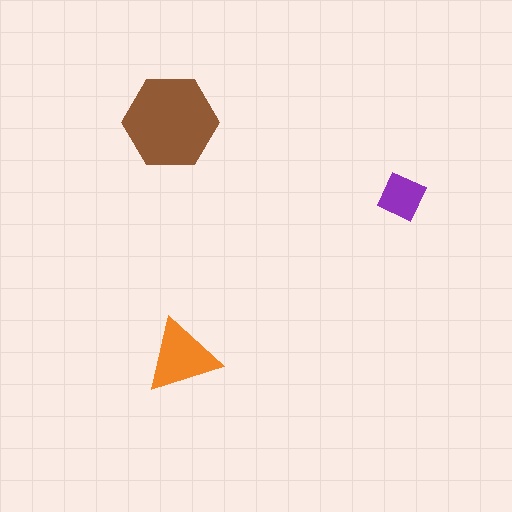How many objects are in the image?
There are 3 objects in the image.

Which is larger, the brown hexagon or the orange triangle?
The brown hexagon.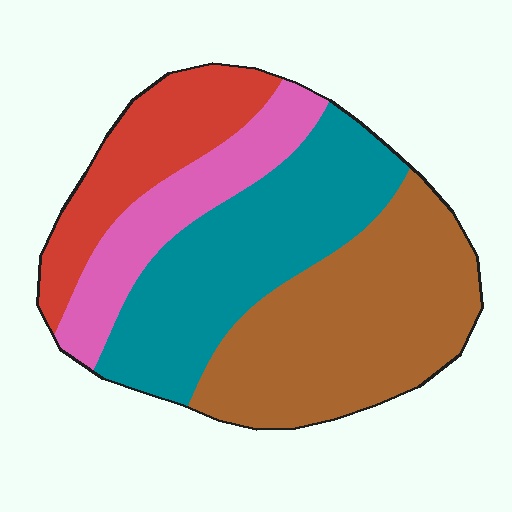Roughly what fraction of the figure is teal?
Teal covers 31% of the figure.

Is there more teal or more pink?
Teal.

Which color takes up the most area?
Brown, at roughly 35%.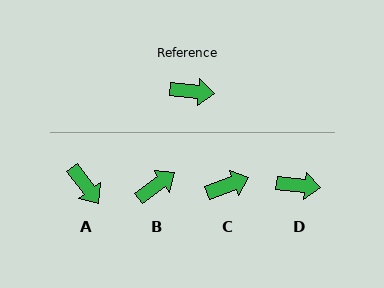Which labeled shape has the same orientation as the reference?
D.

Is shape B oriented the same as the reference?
No, it is off by about 42 degrees.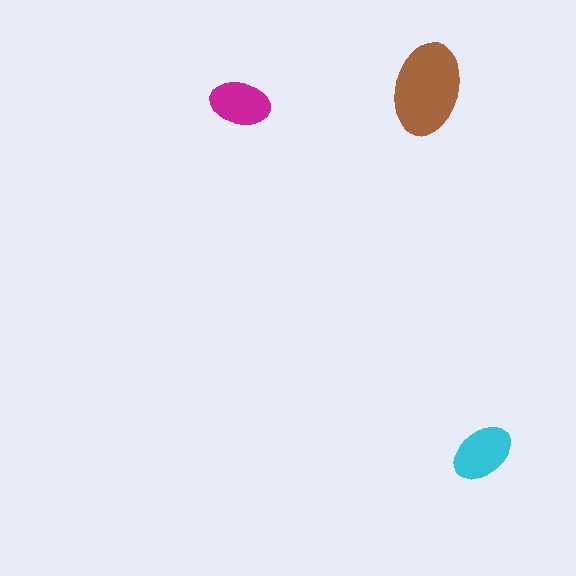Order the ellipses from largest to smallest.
the brown one, the cyan one, the magenta one.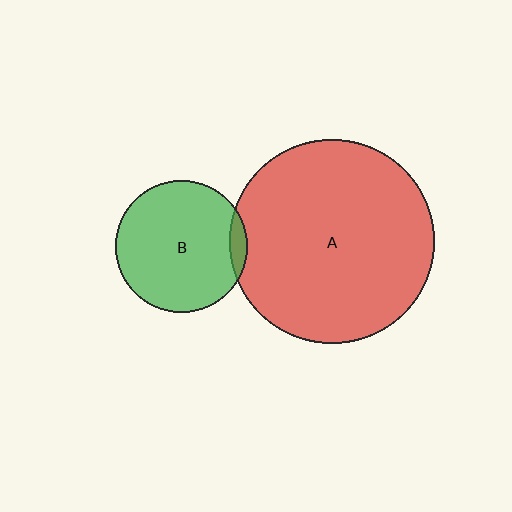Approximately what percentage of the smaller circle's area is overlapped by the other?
Approximately 5%.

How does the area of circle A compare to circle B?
Approximately 2.4 times.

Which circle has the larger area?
Circle A (red).